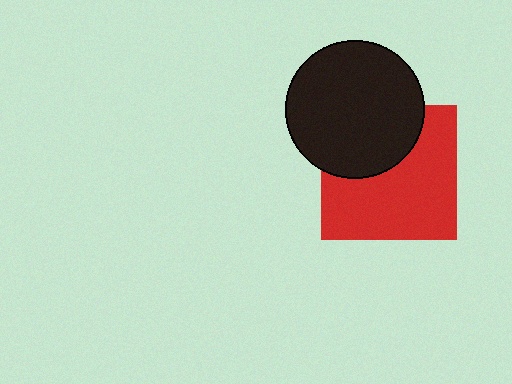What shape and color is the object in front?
The object in front is a black circle.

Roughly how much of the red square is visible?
About half of it is visible (roughly 65%).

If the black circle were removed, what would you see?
You would see the complete red square.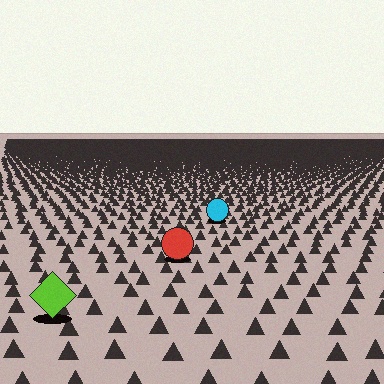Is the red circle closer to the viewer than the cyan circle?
Yes. The red circle is closer — you can tell from the texture gradient: the ground texture is coarser near it.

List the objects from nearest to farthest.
From nearest to farthest: the lime diamond, the red circle, the cyan circle.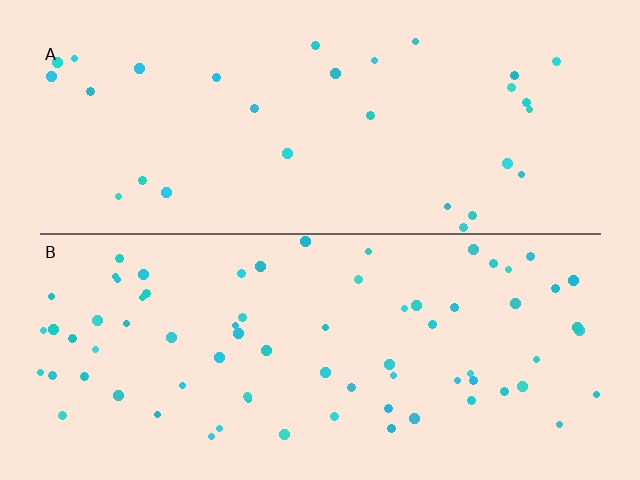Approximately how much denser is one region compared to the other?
Approximately 2.4× — region B over region A.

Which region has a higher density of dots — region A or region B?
B (the bottom).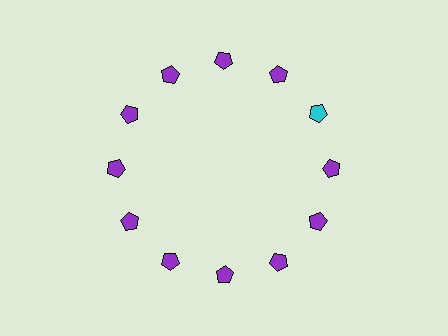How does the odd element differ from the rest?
It has a different color: cyan instead of purple.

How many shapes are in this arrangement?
There are 12 shapes arranged in a ring pattern.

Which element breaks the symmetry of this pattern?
The cyan pentagon at roughly the 2 o'clock position breaks the symmetry. All other shapes are purple pentagons.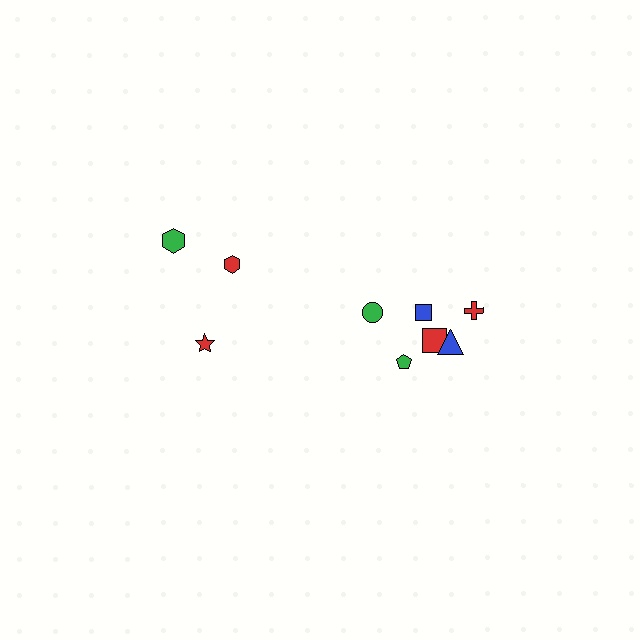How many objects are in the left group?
There are 3 objects.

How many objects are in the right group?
There are 7 objects.